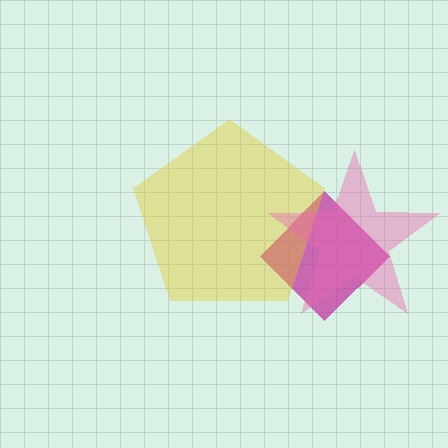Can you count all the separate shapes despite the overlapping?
Yes, there are 3 separate shapes.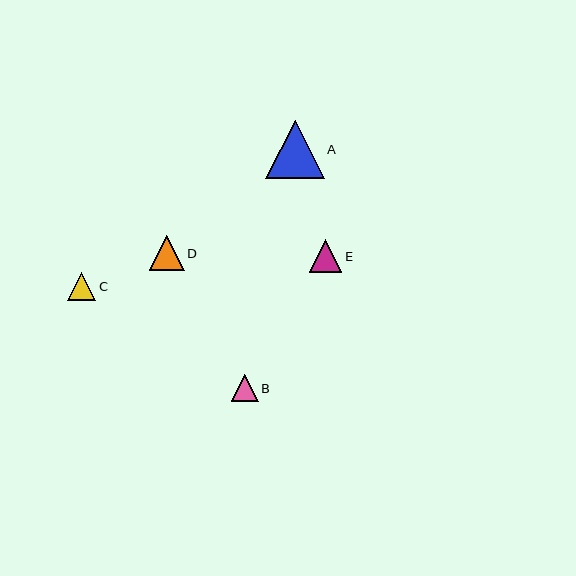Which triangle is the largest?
Triangle A is the largest with a size of approximately 58 pixels.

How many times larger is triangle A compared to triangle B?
Triangle A is approximately 2.2 times the size of triangle B.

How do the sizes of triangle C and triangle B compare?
Triangle C and triangle B are approximately the same size.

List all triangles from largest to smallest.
From largest to smallest: A, D, E, C, B.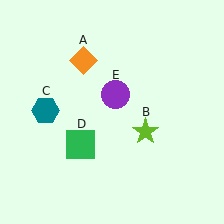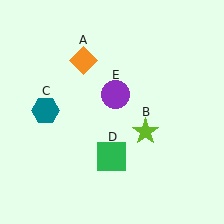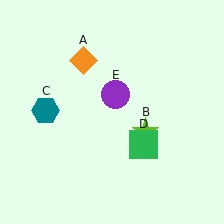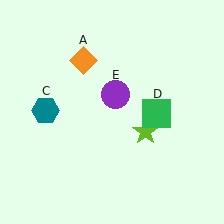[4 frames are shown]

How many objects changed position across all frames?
1 object changed position: green square (object D).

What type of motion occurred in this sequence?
The green square (object D) rotated counterclockwise around the center of the scene.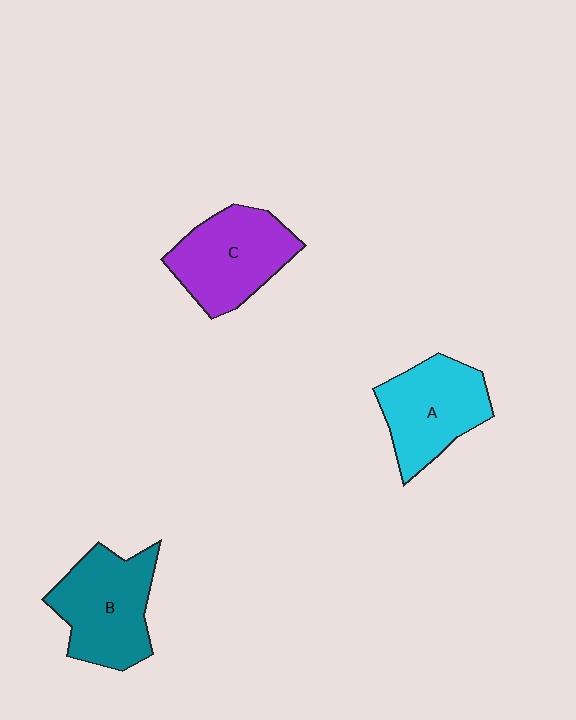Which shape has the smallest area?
Shape A (cyan).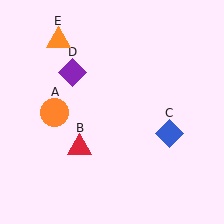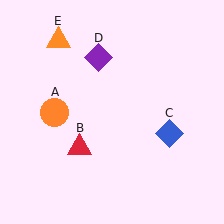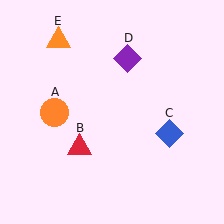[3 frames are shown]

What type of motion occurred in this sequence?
The purple diamond (object D) rotated clockwise around the center of the scene.